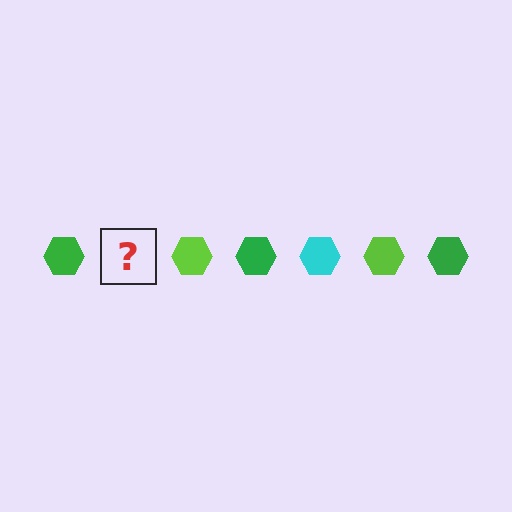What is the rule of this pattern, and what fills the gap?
The rule is that the pattern cycles through green, cyan, lime hexagons. The gap should be filled with a cyan hexagon.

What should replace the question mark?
The question mark should be replaced with a cyan hexagon.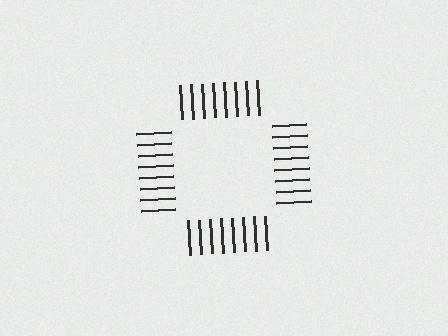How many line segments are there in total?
32 — 8 along each of the 4 edges.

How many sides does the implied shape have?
4 sides — the line-ends trace a square.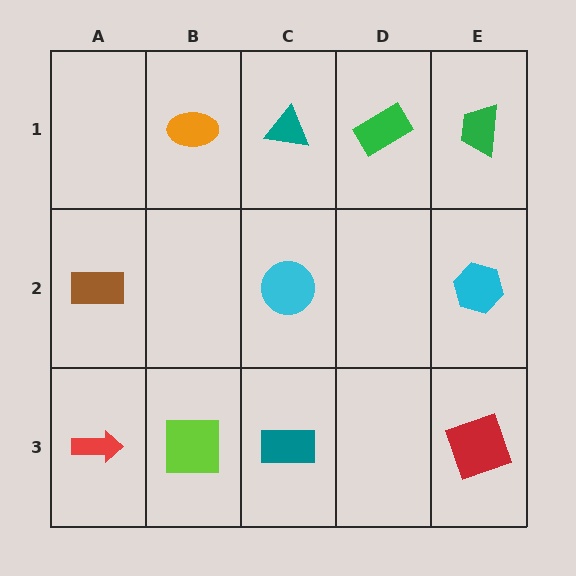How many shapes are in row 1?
4 shapes.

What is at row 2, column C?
A cyan circle.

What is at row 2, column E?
A cyan hexagon.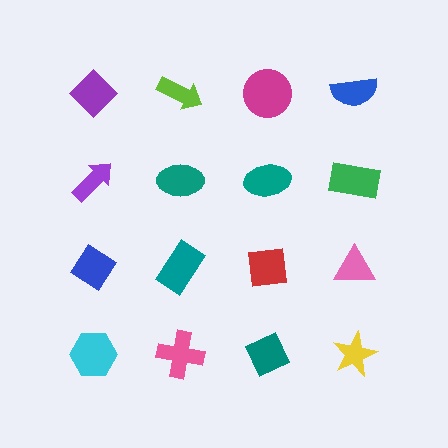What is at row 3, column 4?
A pink triangle.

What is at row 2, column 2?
A teal ellipse.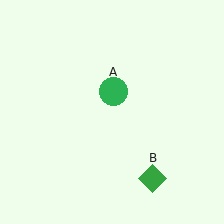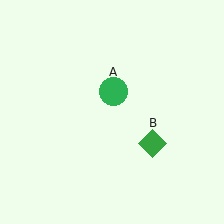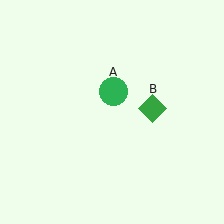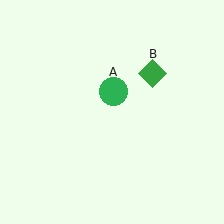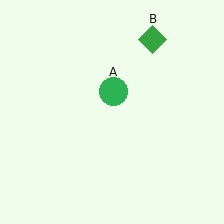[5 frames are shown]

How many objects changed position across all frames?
1 object changed position: green diamond (object B).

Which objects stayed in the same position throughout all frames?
Green circle (object A) remained stationary.